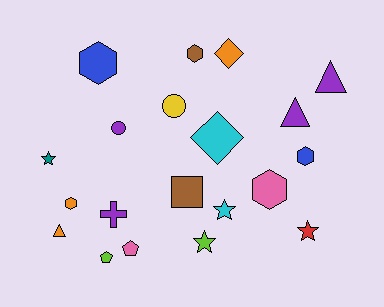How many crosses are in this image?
There is 1 cross.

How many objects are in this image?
There are 20 objects.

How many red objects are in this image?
There is 1 red object.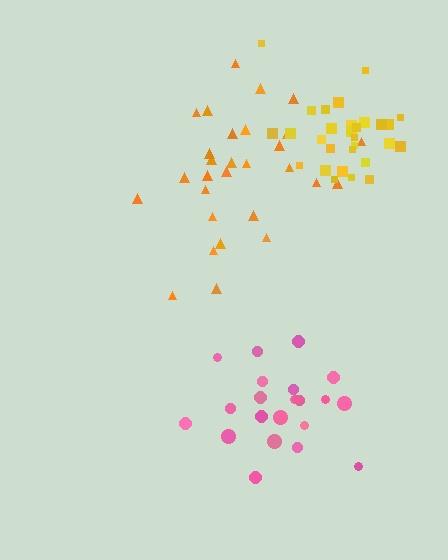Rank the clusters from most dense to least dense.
yellow, pink, orange.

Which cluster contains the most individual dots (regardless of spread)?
Yellow (30).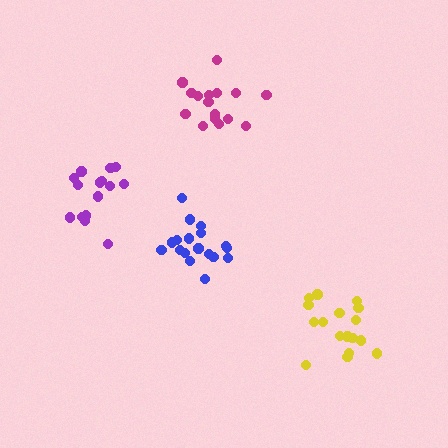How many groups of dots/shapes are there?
There are 4 groups.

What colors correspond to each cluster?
The clusters are colored: magenta, blue, yellow, purple.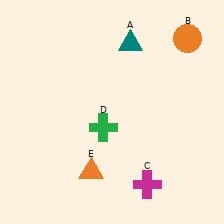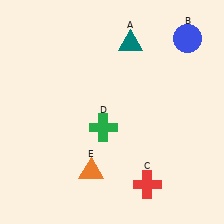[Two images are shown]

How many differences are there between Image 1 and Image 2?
There are 2 differences between the two images.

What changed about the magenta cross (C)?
In Image 1, C is magenta. In Image 2, it changed to red.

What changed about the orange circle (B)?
In Image 1, B is orange. In Image 2, it changed to blue.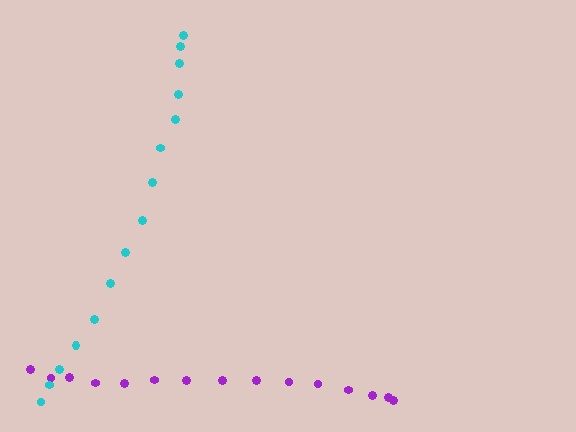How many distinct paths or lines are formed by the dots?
There are 2 distinct paths.